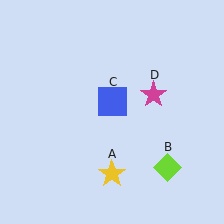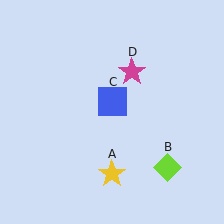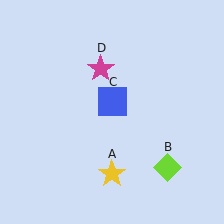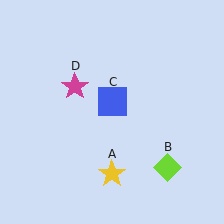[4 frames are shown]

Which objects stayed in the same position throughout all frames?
Yellow star (object A) and lime diamond (object B) and blue square (object C) remained stationary.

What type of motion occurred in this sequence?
The magenta star (object D) rotated counterclockwise around the center of the scene.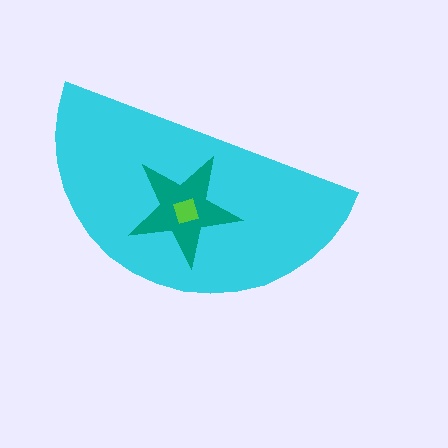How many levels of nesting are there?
3.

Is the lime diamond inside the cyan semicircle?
Yes.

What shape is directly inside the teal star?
The lime diamond.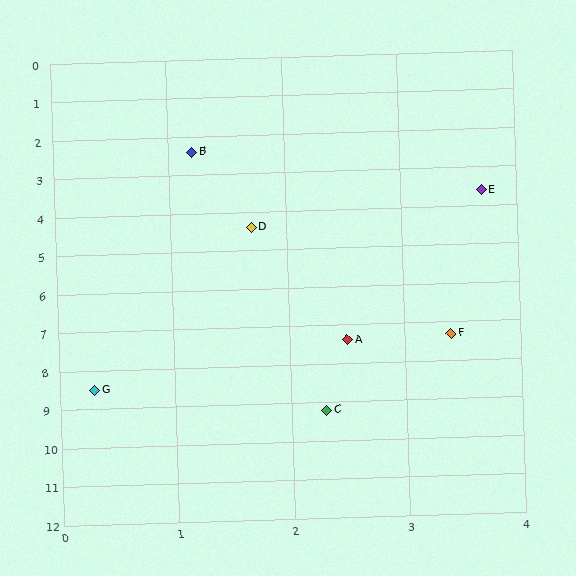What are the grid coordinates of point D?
Point D is at approximately (1.7, 4.4).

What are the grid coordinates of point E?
Point E is at approximately (3.7, 3.6).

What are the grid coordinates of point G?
Point G is at approximately (0.3, 8.5).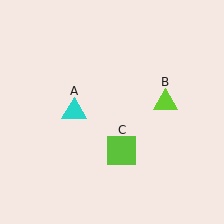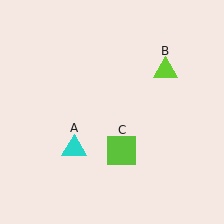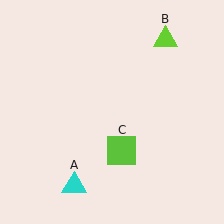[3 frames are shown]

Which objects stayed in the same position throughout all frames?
Lime square (object C) remained stationary.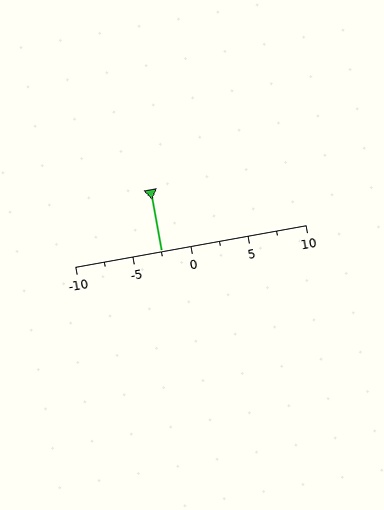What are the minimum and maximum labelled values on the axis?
The axis runs from -10 to 10.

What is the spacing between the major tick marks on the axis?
The major ticks are spaced 5 apart.